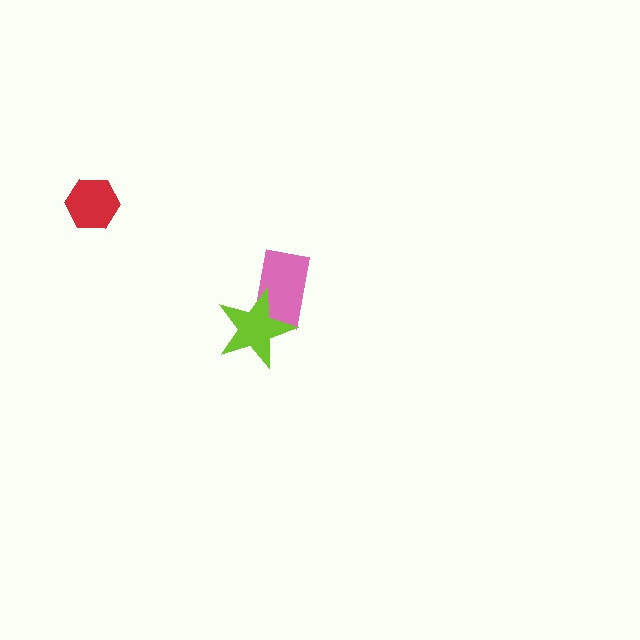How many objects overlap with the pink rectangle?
1 object overlaps with the pink rectangle.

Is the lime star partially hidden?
No, no other shape covers it.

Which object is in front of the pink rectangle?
The lime star is in front of the pink rectangle.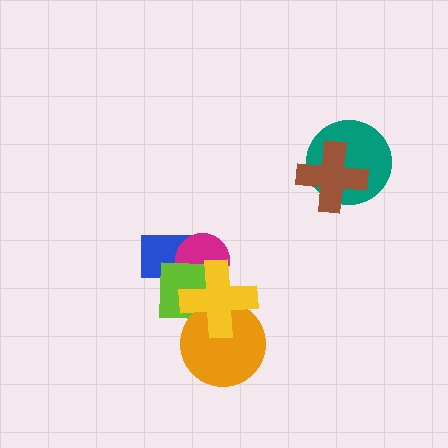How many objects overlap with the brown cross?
1 object overlaps with the brown cross.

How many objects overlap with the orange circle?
2 objects overlap with the orange circle.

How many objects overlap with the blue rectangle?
3 objects overlap with the blue rectangle.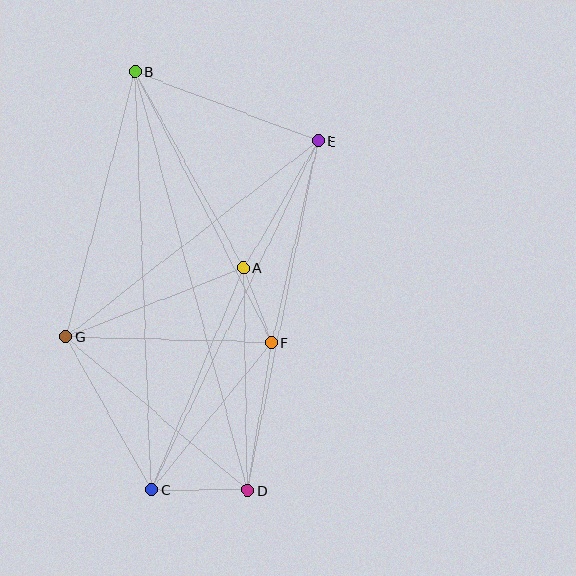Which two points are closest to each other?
Points A and F are closest to each other.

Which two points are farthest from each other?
Points B and D are farthest from each other.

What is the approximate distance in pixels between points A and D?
The distance between A and D is approximately 223 pixels.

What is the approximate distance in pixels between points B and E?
The distance between B and E is approximately 196 pixels.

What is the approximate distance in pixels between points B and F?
The distance between B and F is approximately 303 pixels.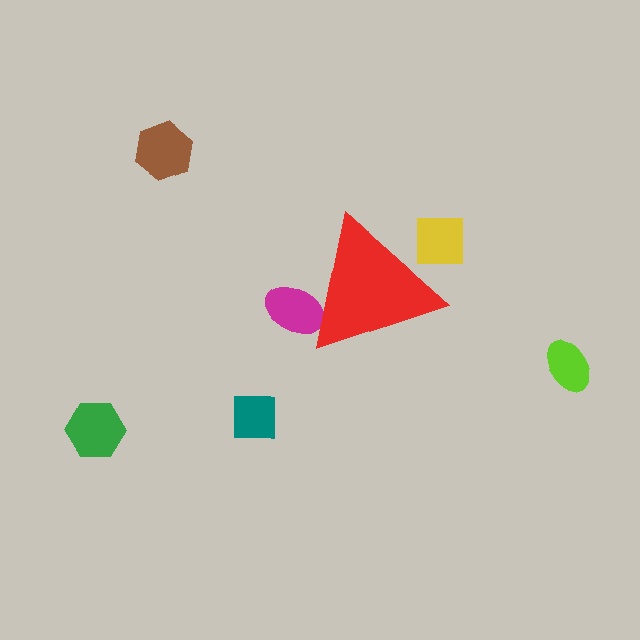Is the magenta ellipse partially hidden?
Yes, the magenta ellipse is partially hidden behind the red triangle.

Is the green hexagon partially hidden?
No, the green hexagon is fully visible.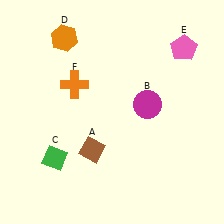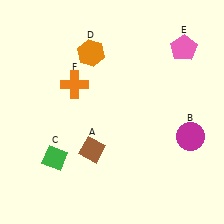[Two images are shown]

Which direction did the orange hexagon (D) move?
The orange hexagon (D) moved right.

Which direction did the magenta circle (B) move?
The magenta circle (B) moved right.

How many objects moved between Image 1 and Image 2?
2 objects moved between the two images.